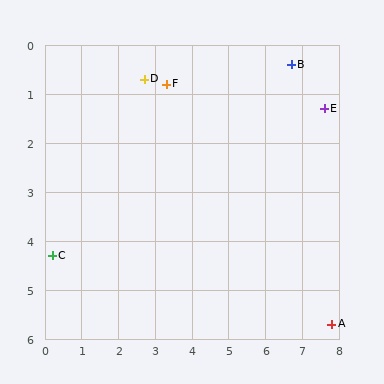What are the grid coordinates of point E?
Point E is at approximately (7.6, 1.3).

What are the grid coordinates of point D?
Point D is at approximately (2.7, 0.7).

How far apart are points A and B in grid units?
Points A and B are about 5.4 grid units apart.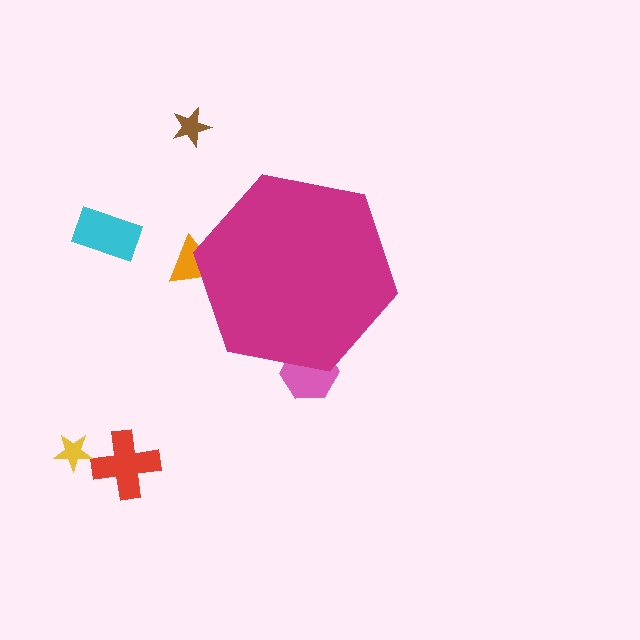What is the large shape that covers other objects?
A magenta hexagon.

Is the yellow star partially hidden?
No, the yellow star is fully visible.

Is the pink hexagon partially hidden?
Yes, the pink hexagon is partially hidden behind the magenta hexagon.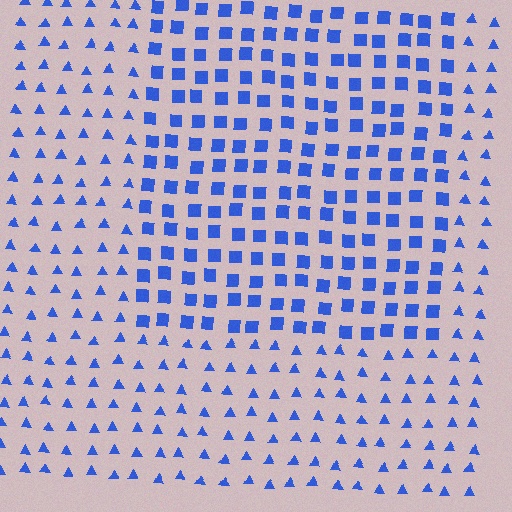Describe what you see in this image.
The image is filled with small blue elements arranged in a uniform grid. A rectangle-shaped region contains squares, while the surrounding area contains triangles. The boundary is defined purely by the change in element shape.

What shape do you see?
I see a rectangle.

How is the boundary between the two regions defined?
The boundary is defined by a change in element shape: squares inside vs. triangles outside. All elements share the same color and spacing.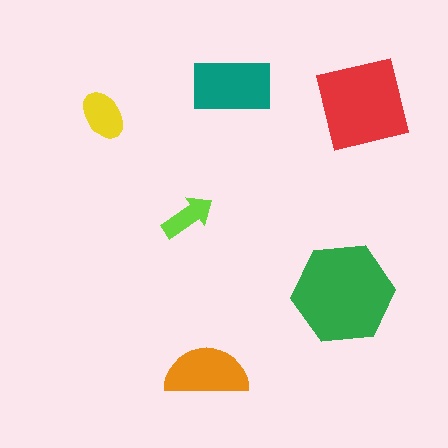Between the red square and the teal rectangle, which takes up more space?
The red square.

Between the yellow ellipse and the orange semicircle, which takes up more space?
The orange semicircle.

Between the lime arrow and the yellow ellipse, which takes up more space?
The yellow ellipse.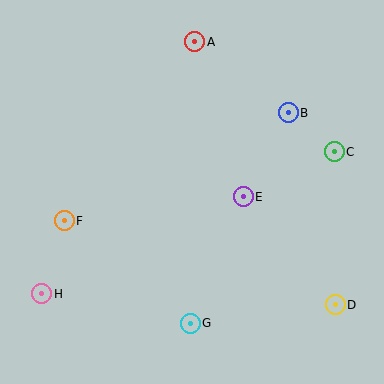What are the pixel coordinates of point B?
Point B is at (288, 113).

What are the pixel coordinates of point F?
Point F is at (64, 221).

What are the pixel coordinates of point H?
Point H is at (42, 294).